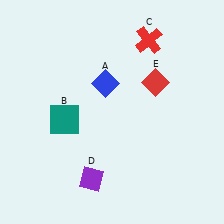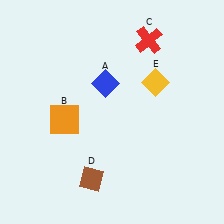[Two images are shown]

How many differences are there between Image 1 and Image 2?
There are 3 differences between the two images.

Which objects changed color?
B changed from teal to orange. D changed from purple to brown. E changed from red to yellow.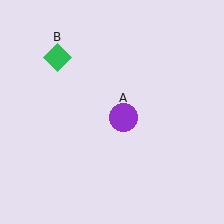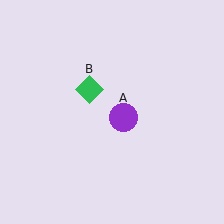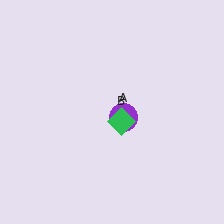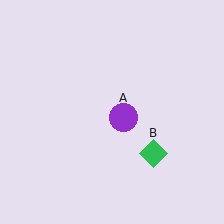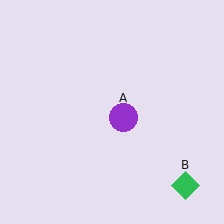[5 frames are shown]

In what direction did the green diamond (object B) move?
The green diamond (object B) moved down and to the right.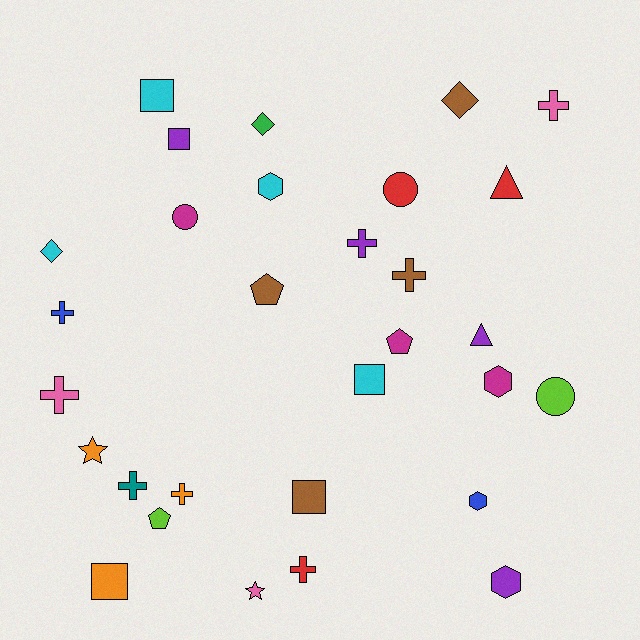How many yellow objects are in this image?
There are no yellow objects.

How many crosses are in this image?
There are 8 crosses.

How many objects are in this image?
There are 30 objects.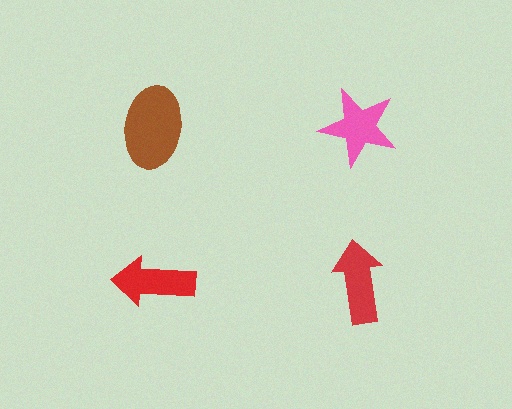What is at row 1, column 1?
A brown ellipse.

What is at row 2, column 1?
A red arrow.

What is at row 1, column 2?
A pink star.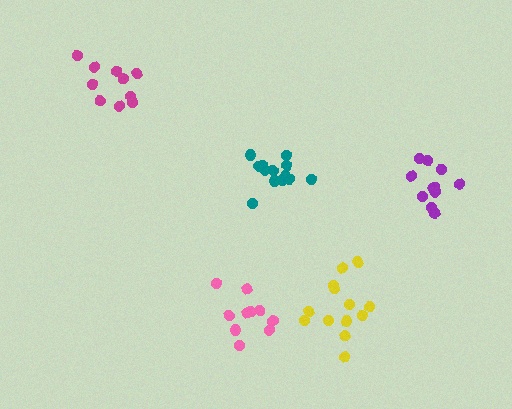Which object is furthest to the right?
The purple cluster is rightmost.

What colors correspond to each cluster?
The clusters are colored: teal, purple, magenta, yellow, pink.